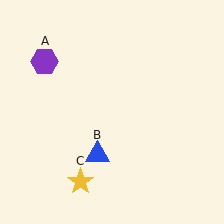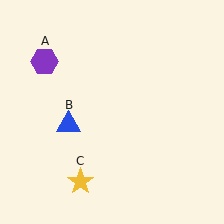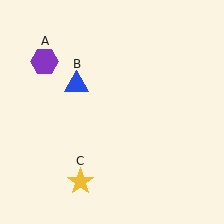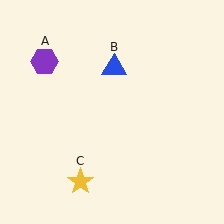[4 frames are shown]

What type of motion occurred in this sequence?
The blue triangle (object B) rotated clockwise around the center of the scene.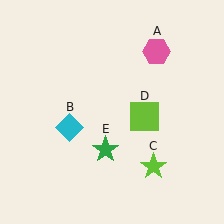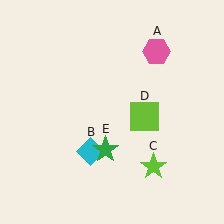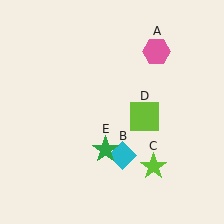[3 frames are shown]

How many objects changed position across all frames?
1 object changed position: cyan diamond (object B).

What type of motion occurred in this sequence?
The cyan diamond (object B) rotated counterclockwise around the center of the scene.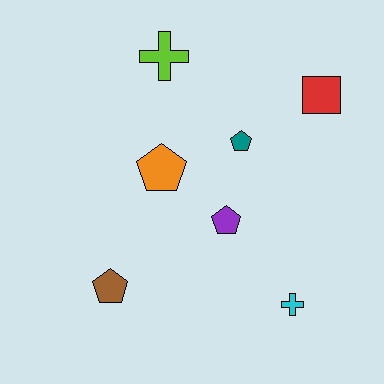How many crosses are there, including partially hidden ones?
There are 2 crosses.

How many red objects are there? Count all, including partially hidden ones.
There is 1 red object.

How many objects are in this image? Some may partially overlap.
There are 7 objects.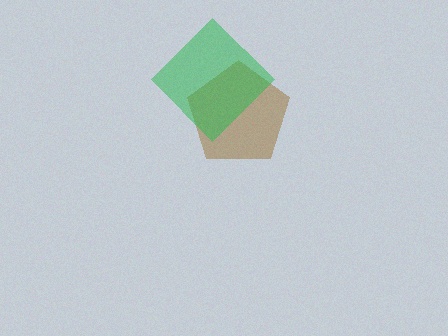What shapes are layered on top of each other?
The layered shapes are: a brown pentagon, a green diamond.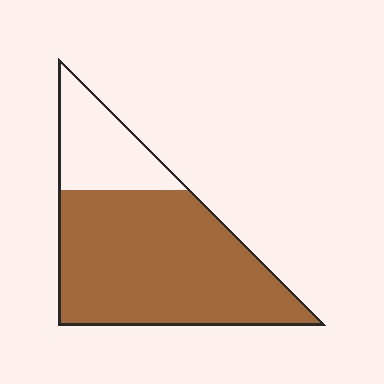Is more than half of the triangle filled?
Yes.